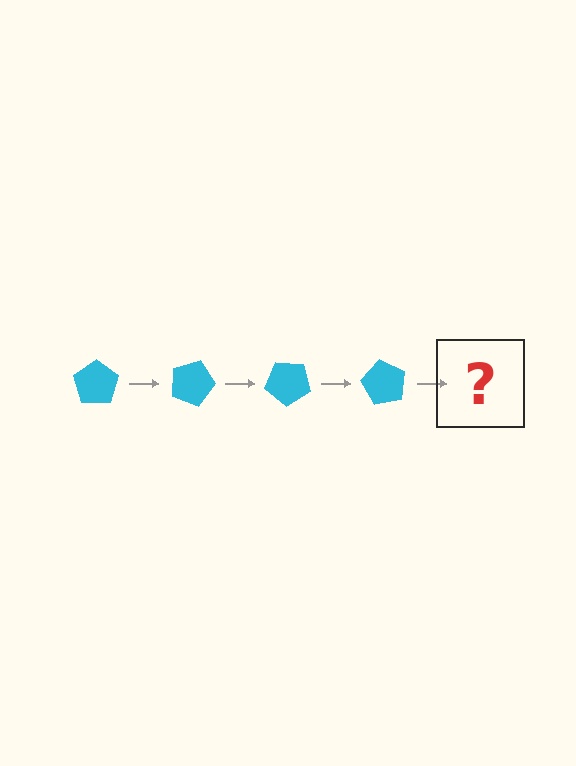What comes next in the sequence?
The next element should be a cyan pentagon rotated 80 degrees.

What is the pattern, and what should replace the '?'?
The pattern is that the pentagon rotates 20 degrees each step. The '?' should be a cyan pentagon rotated 80 degrees.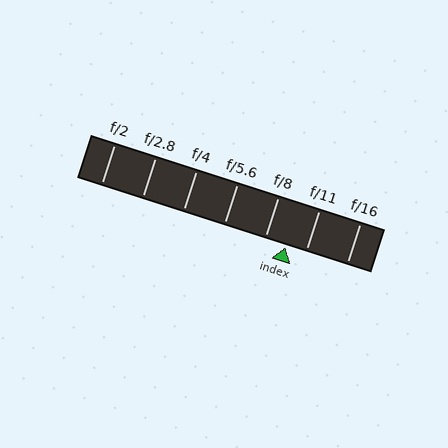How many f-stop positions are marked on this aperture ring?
There are 7 f-stop positions marked.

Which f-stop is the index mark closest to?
The index mark is closest to f/11.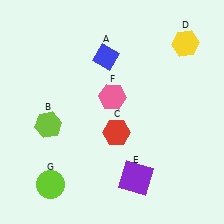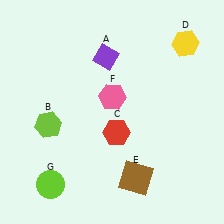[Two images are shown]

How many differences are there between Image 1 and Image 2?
There are 2 differences between the two images.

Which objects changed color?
A changed from blue to purple. E changed from purple to brown.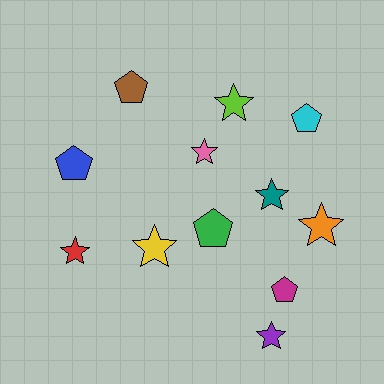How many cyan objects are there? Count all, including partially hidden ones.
There is 1 cyan object.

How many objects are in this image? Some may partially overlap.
There are 12 objects.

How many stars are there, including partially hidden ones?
There are 7 stars.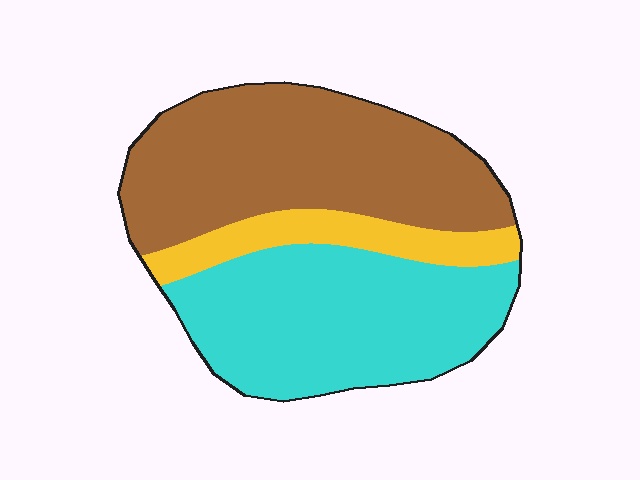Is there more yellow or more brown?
Brown.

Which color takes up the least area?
Yellow, at roughly 15%.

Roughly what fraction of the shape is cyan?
Cyan covers around 40% of the shape.